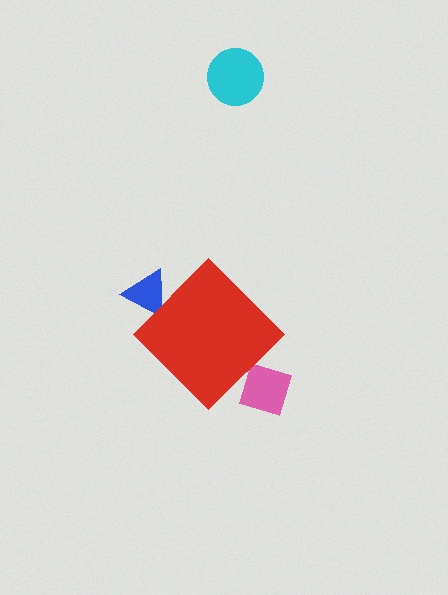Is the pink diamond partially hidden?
Yes, the pink diamond is partially hidden behind the red diamond.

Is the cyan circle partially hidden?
No, the cyan circle is fully visible.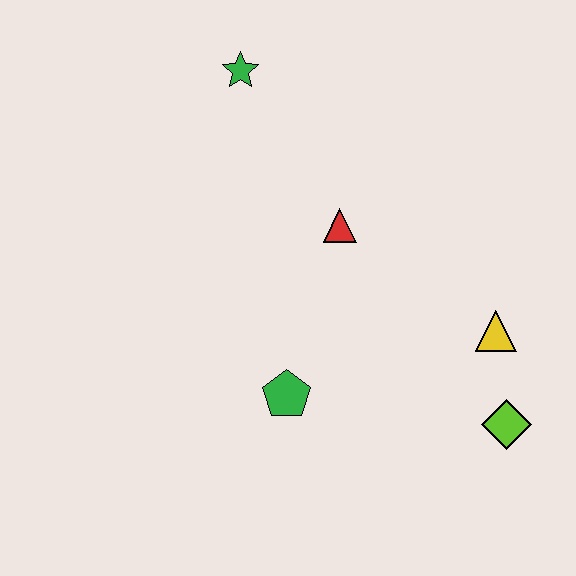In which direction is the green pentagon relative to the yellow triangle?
The green pentagon is to the left of the yellow triangle.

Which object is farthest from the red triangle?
The lime diamond is farthest from the red triangle.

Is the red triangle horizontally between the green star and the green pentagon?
No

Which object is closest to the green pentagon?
The red triangle is closest to the green pentagon.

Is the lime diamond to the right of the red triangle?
Yes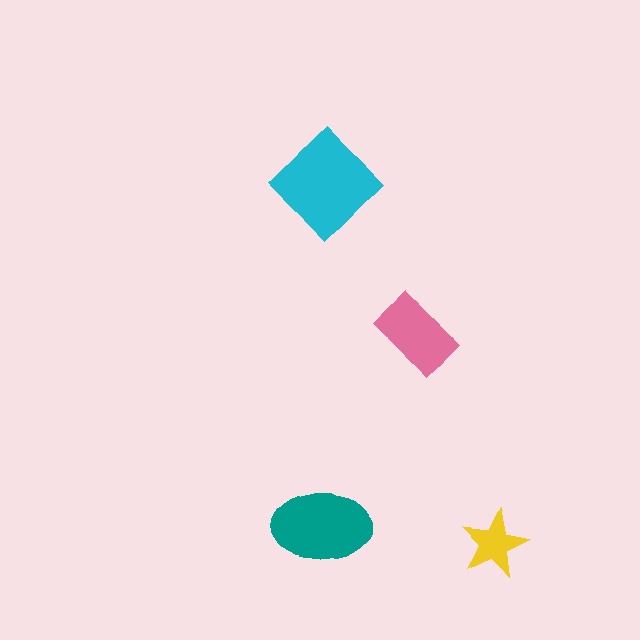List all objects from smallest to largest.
The yellow star, the pink rectangle, the teal ellipse, the cyan diamond.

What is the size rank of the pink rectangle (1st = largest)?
3rd.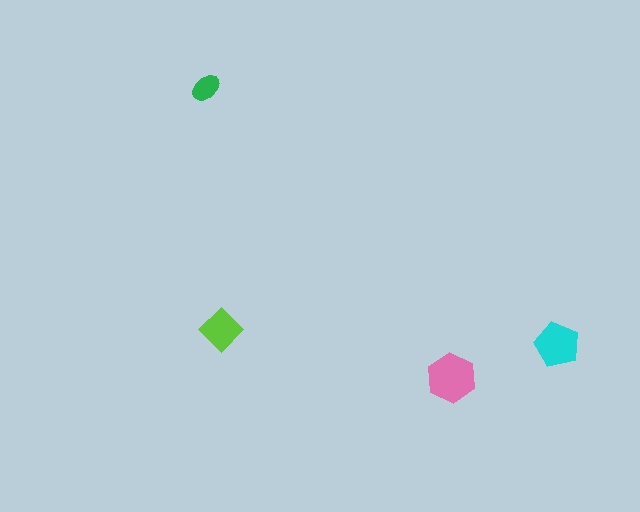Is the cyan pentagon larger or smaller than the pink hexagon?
Smaller.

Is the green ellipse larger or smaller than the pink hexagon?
Smaller.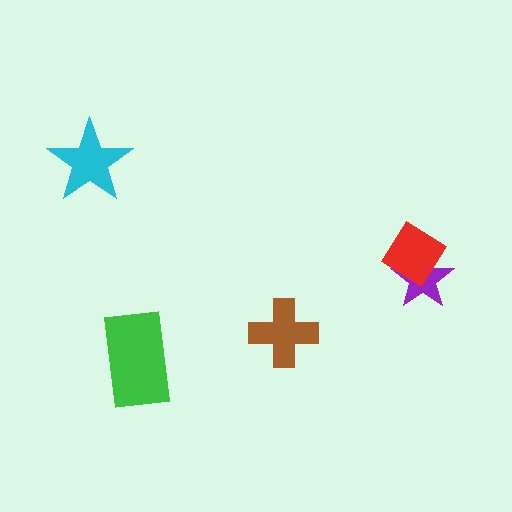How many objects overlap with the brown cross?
0 objects overlap with the brown cross.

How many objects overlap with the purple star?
1 object overlaps with the purple star.